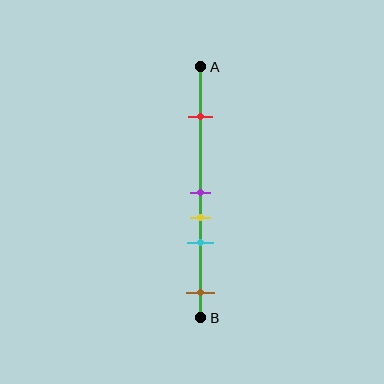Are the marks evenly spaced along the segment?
No, the marks are not evenly spaced.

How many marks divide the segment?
There are 5 marks dividing the segment.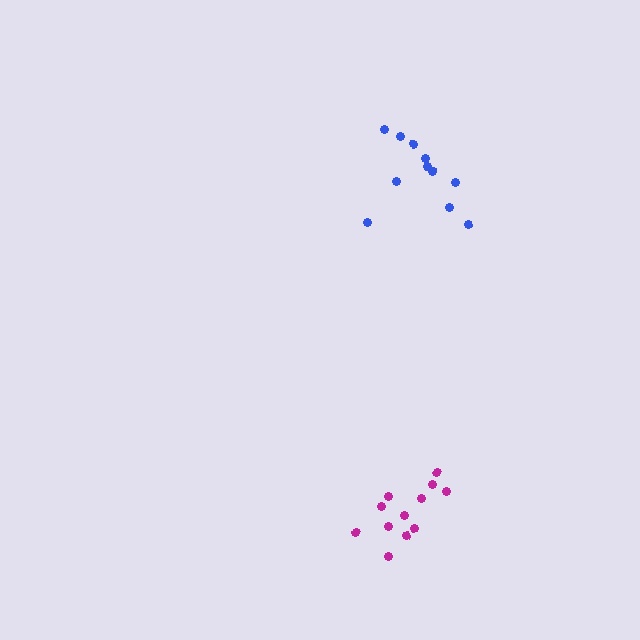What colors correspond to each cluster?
The clusters are colored: blue, magenta.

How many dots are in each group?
Group 1: 11 dots, Group 2: 12 dots (23 total).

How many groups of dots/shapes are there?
There are 2 groups.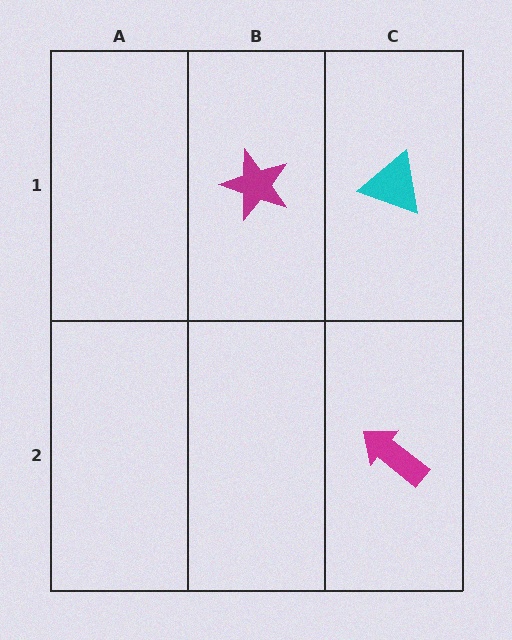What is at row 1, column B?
A magenta star.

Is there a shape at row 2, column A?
No, that cell is empty.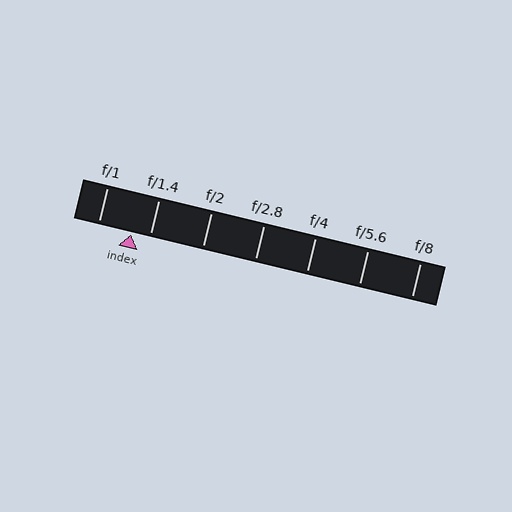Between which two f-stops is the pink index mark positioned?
The index mark is between f/1 and f/1.4.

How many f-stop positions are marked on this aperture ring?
There are 7 f-stop positions marked.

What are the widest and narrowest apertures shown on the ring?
The widest aperture shown is f/1 and the narrowest is f/8.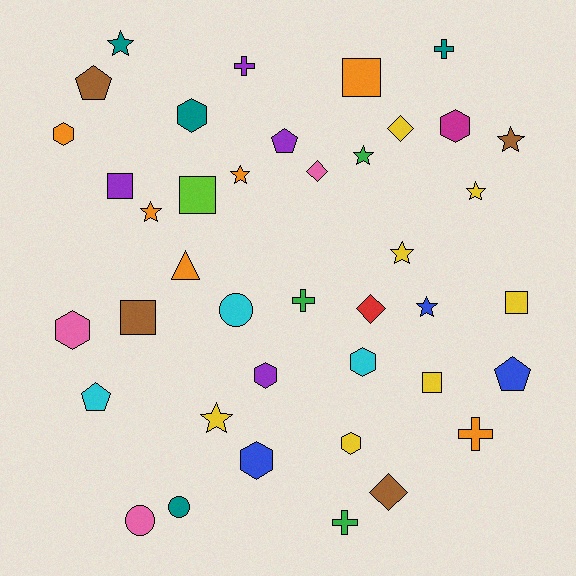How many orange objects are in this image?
There are 6 orange objects.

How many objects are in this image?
There are 40 objects.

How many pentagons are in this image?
There are 4 pentagons.